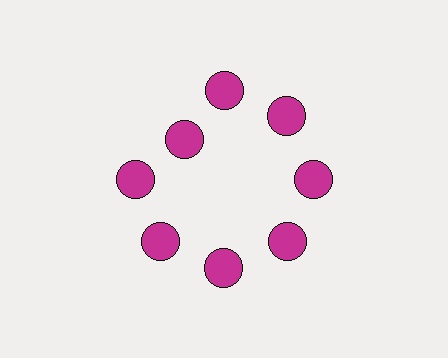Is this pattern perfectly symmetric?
No. The 8 magenta circles are arranged in a ring, but one element near the 10 o'clock position is pulled inward toward the center, breaking the 8-fold rotational symmetry.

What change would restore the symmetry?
The symmetry would be restored by moving it outward, back onto the ring so that all 8 circles sit at equal angles and equal distance from the center.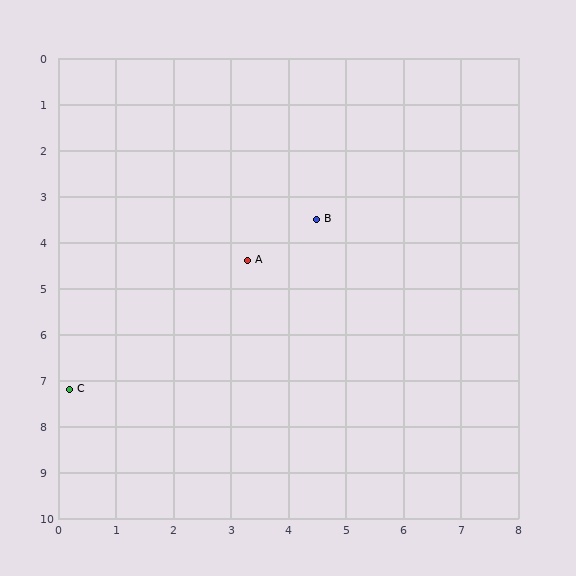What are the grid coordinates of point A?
Point A is at approximately (3.3, 4.4).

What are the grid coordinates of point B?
Point B is at approximately (4.5, 3.5).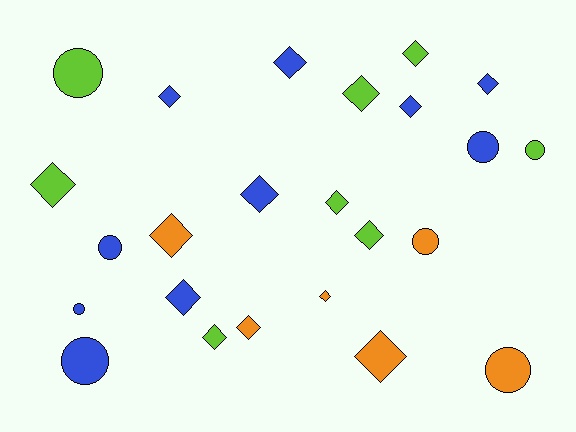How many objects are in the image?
There are 24 objects.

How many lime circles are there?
There are 2 lime circles.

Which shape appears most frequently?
Diamond, with 16 objects.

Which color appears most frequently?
Blue, with 10 objects.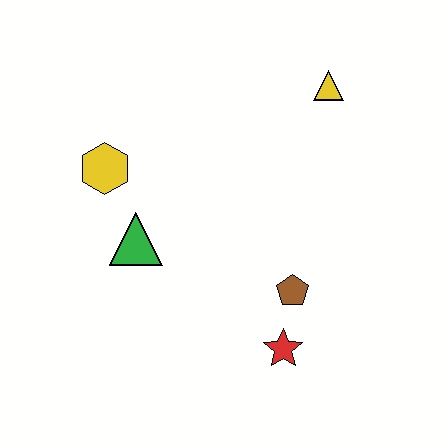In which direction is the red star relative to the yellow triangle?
The red star is below the yellow triangle.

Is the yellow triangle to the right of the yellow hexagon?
Yes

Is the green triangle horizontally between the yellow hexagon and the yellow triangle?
Yes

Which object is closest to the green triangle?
The yellow hexagon is closest to the green triangle.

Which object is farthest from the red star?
The yellow triangle is farthest from the red star.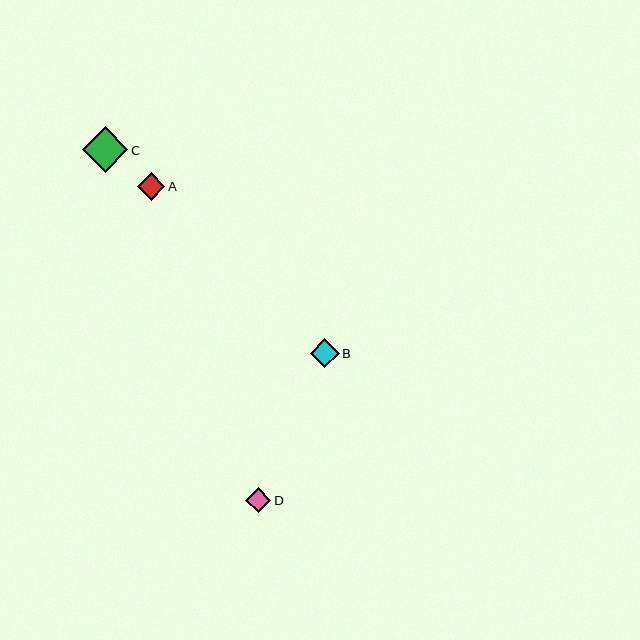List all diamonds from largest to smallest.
From largest to smallest: C, B, A, D.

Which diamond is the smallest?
Diamond D is the smallest with a size of approximately 25 pixels.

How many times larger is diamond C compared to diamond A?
Diamond C is approximately 1.7 times the size of diamond A.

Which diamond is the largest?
Diamond C is the largest with a size of approximately 46 pixels.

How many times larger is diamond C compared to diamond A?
Diamond C is approximately 1.7 times the size of diamond A.